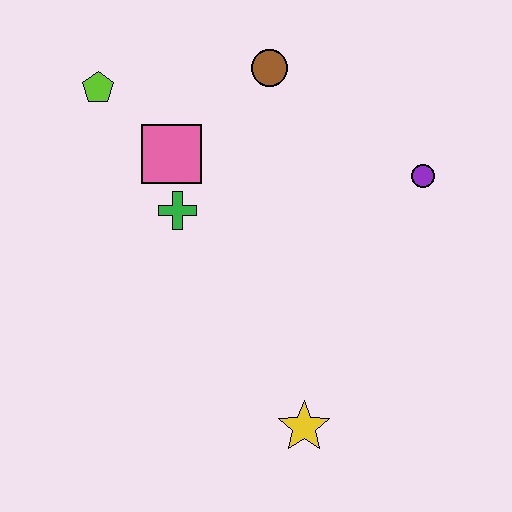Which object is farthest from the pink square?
The yellow star is farthest from the pink square.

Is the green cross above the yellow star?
Yes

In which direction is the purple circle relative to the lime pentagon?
The purple circle is to the right of the lime pentagon.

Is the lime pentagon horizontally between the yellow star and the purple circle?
No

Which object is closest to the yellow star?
The green cross is closest to the yellow star.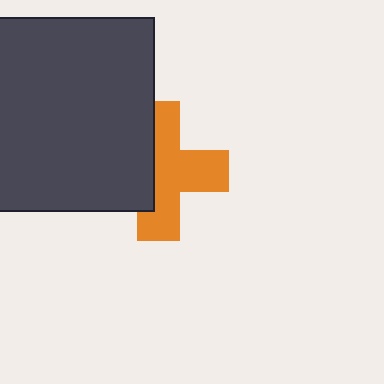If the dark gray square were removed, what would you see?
You would see the complete orange cross.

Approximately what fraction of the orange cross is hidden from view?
Roughly 40% of the orange cross is hidden behind the dark gray square.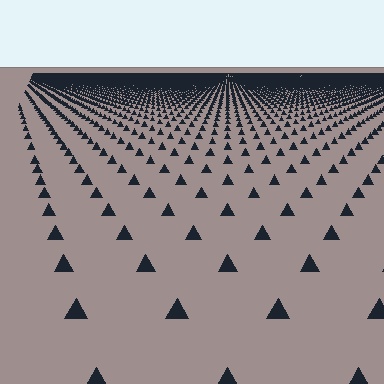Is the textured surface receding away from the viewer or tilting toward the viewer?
The surface is receding away from the viewer. Texture elements get smaller and denser toward the top.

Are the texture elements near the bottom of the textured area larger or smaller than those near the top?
Larger. Near the bottom, elements are closer to the viewer and appear at a bigger on-screen size.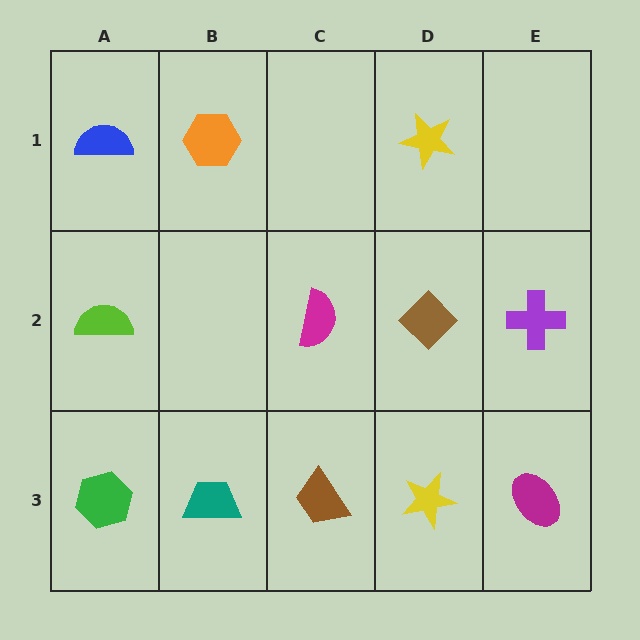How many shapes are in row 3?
5 shapes.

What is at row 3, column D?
A yellow star.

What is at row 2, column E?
A purple cross.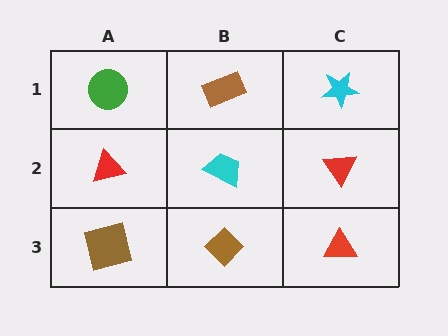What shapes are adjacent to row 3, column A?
A red triangle (row 2, column A), a brown diamond (row 3, column B).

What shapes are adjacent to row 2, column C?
A cyan star (row 1, column C), a red triangle (row 3, column C), a cyan trapezoid (row 2, column B).